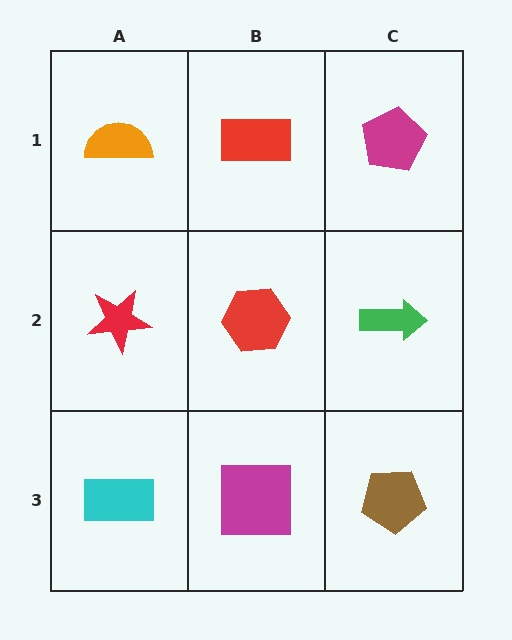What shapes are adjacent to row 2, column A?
An orange semicircle (row 1, column A), a cyan rectangle (row 3, column A), a red hexagon (row 2, column B).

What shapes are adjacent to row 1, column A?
A red star (row 2, column A), a red rectangle (row 1, column B).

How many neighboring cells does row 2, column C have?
3.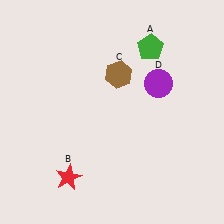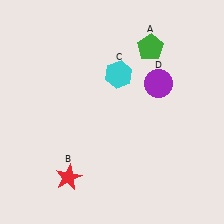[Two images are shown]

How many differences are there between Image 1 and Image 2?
There is 1 difference between the two images.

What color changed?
The hexagon (C) changed from brown in Image 1 to cyan in Image 2.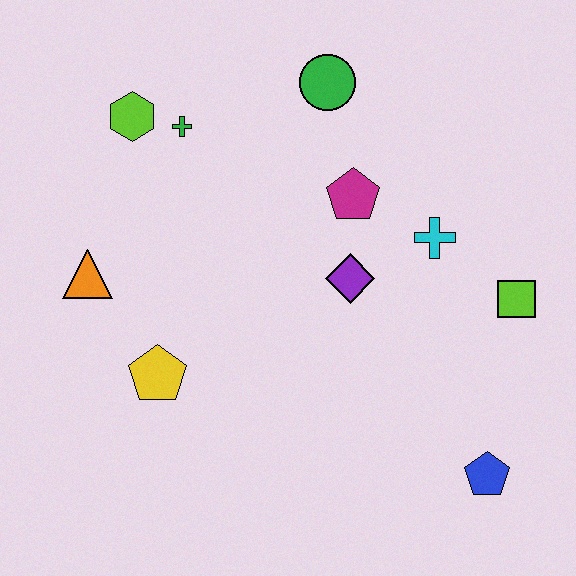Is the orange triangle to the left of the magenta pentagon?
Yes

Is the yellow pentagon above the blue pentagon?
Yes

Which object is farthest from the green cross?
The blue pentagon is farthest from the green cross.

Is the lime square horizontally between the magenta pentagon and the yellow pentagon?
No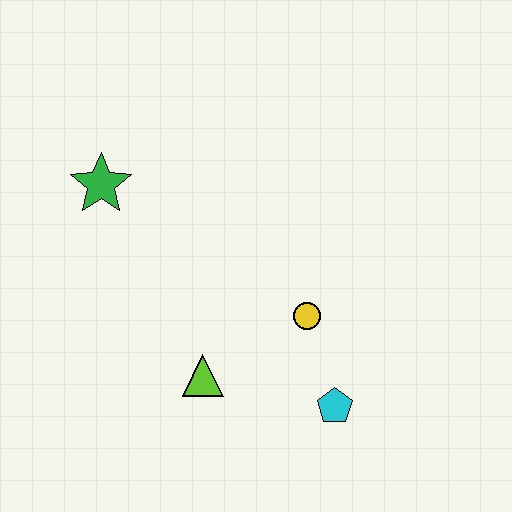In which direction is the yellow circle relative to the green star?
The yellow circle is to the right of the green star.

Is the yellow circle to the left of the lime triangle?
No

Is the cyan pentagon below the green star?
Yes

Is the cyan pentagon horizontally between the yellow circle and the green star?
No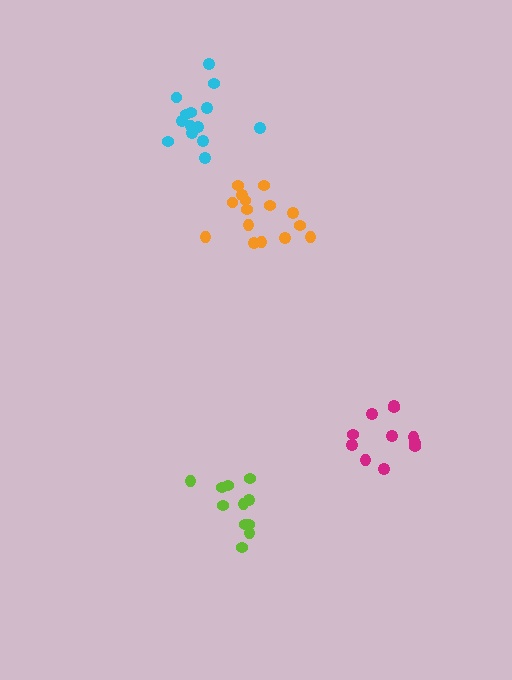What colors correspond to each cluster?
The clusters are colored: cyan, orange, magenta, lime.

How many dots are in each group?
Group 1: 14 dots, Group 2: 15 dots, Group 3: 11 dots, Group 4: 11 dots (51 total).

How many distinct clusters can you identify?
There are 4 distinct clusters.